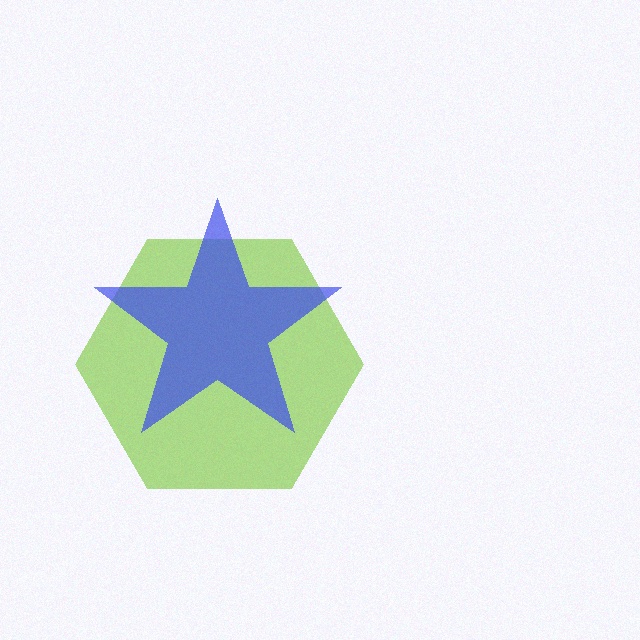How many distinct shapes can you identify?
There are 2 distinct shapes: a lime hexagon, a blue star.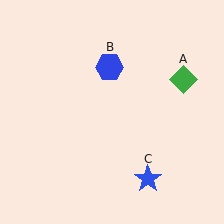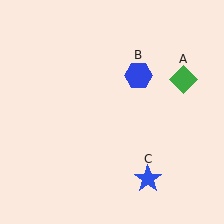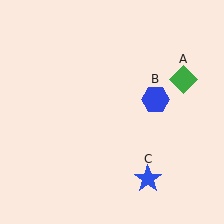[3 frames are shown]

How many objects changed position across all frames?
1 object changed position: blue hexagon (object B).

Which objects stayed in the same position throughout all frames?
Green diamond (object A) and blue star (object C) remained stationary.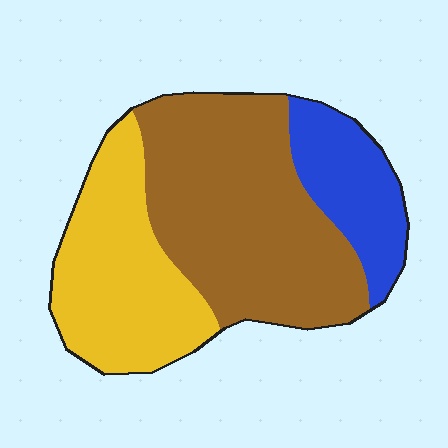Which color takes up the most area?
Brown, at roughly 50%.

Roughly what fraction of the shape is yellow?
Yellow covers 32% of the shape.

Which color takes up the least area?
Blue, at roughly 20%.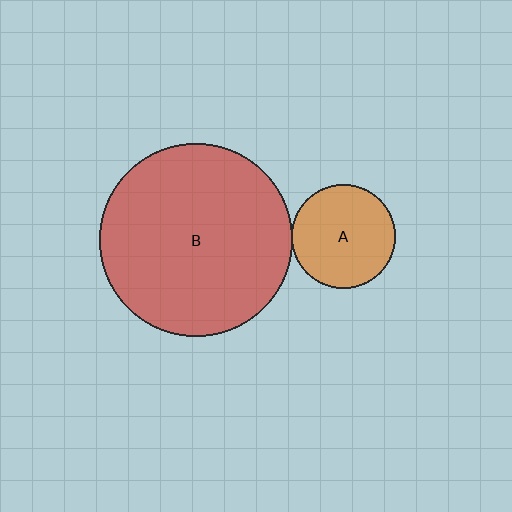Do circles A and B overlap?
Yes.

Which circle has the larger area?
Circle B (red).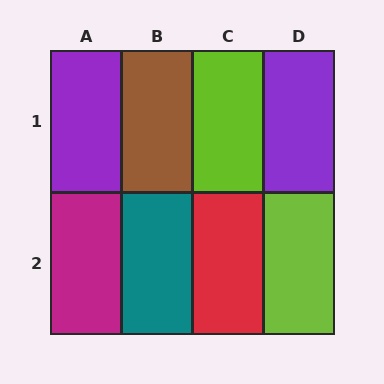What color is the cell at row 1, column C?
Lime.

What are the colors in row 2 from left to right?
Magenta, teal, red, lime.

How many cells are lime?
2 cells are lime.